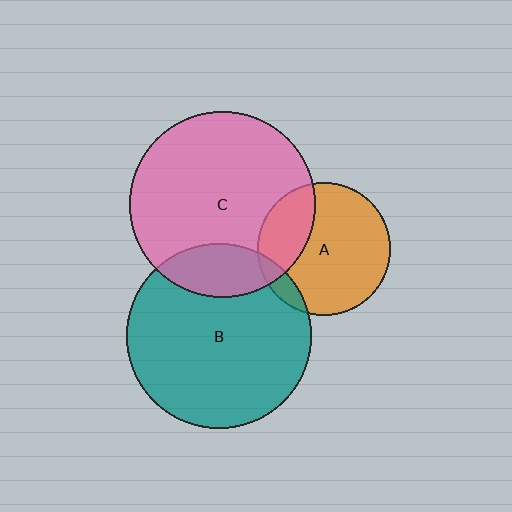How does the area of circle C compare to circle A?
Approximately 1.9 times.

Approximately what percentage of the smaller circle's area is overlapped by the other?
Approximately 25%.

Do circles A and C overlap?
Yes.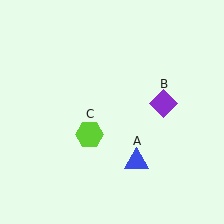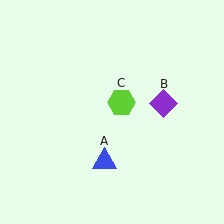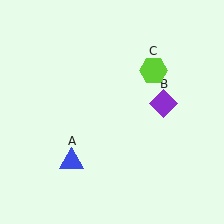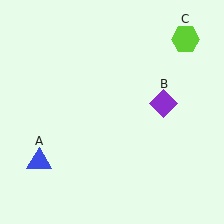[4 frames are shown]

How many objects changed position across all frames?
2 objects changed position: blue triangle (object A), lime hexagon (object C).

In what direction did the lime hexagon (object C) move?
The lime hexagon (object C) moved up and to the right.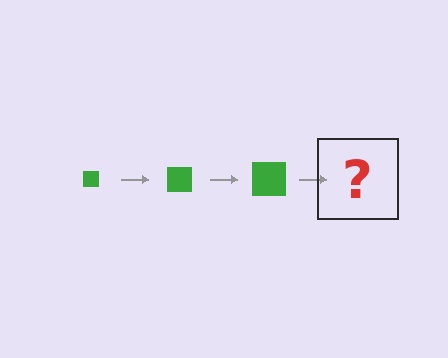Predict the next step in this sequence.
The next step is a green square, larger than the previous one.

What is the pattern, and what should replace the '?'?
The pattern is that the square gets progressively larger each step. The '?' should be a green square, larger than the previous one.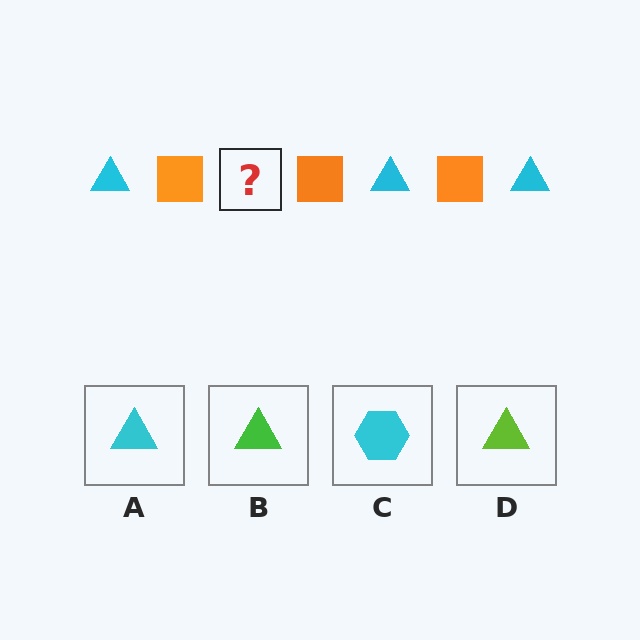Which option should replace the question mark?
Option A.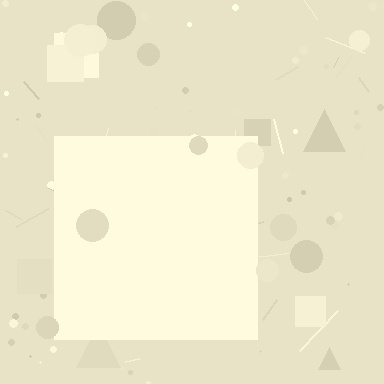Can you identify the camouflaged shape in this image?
The camouflaged shape is a square.